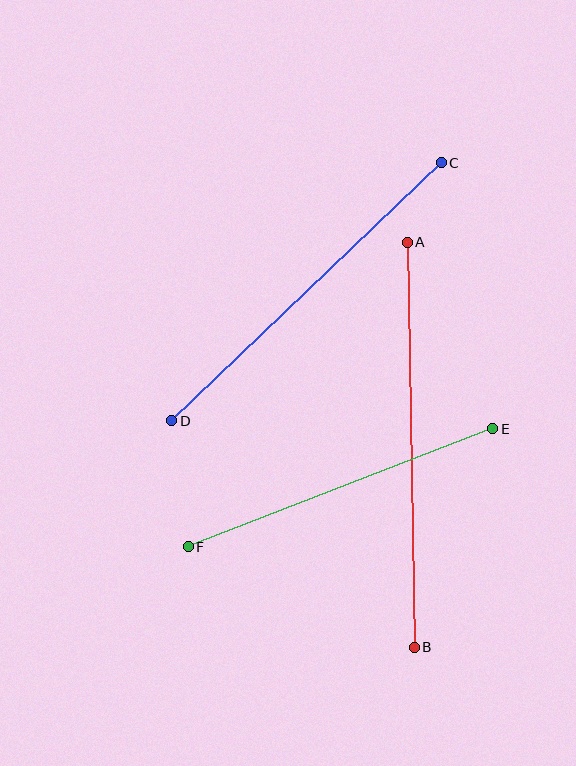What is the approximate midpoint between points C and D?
The midpoint is at approximately (307, 292) pixels.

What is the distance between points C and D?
The distance is approximately 373 pixels.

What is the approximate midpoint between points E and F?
The midpoint is at approximately (341, 488) pixels.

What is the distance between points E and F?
The distance is approximately 327 pixels.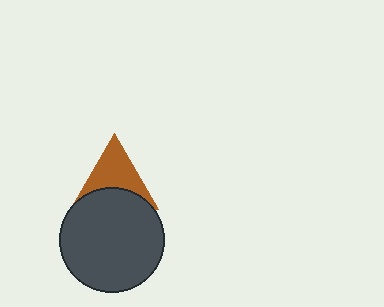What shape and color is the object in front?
The object in front is a dark gray circle.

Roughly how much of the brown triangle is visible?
About half of it is visible (roughly 61%).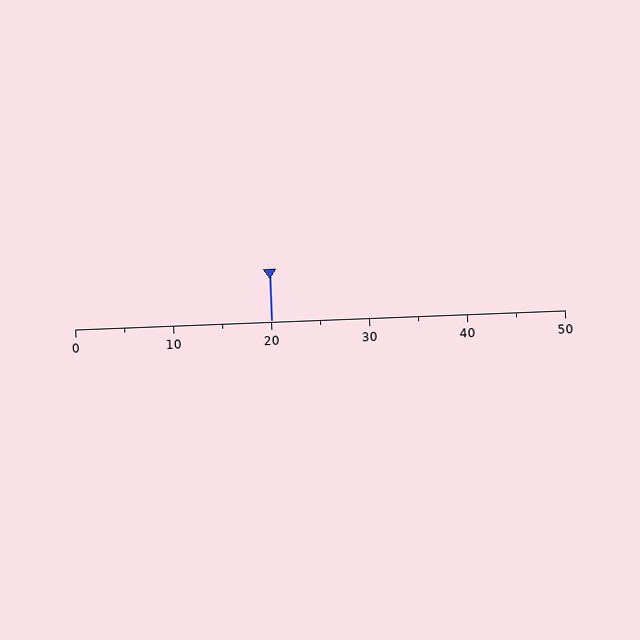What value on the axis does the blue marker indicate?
The marker indicates approximately 20.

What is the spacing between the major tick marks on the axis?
The major ticks are spaced 10 apart.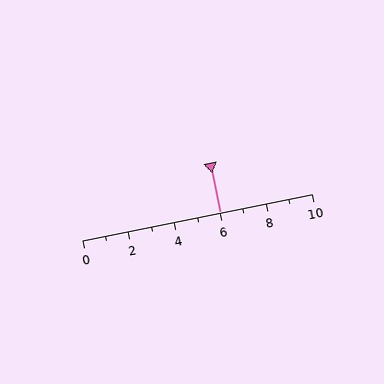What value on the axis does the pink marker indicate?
The marker indicates approximately 6.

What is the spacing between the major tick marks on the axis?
The major ticks are spaced 2 apart.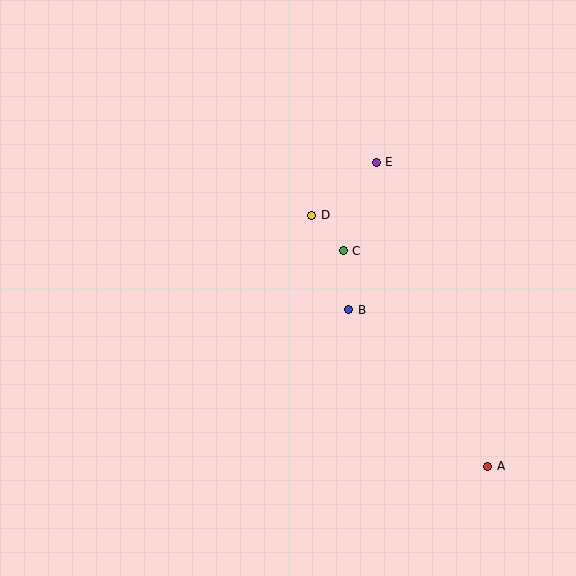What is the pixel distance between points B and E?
The distance between B and E is 150 pixels.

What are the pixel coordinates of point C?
Point C is at (343, 251).